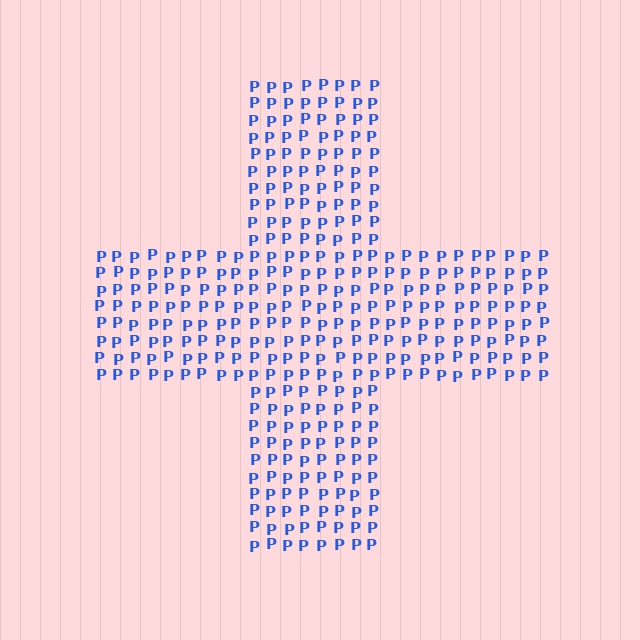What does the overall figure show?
The overall figure shows a cross.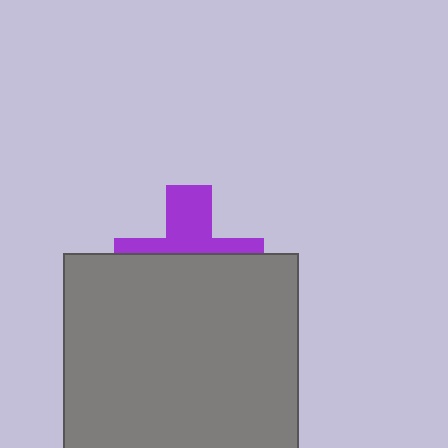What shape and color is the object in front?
The object in front is a gray square.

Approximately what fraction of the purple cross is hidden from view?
Roughly 59% of the purple cross is hidden behind the gray square.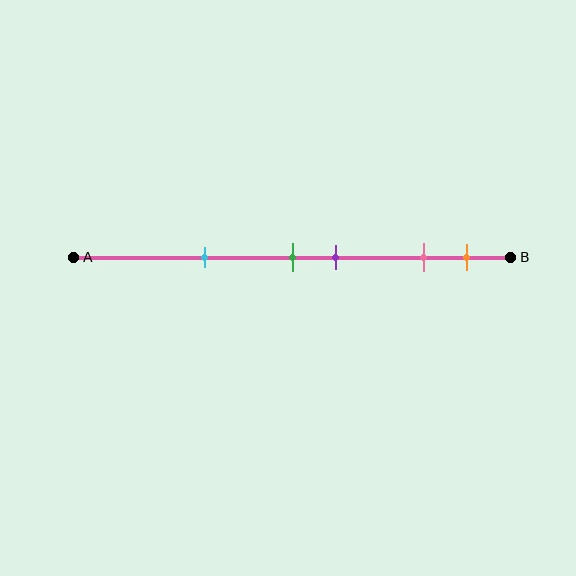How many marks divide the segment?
There are 5 marks dividing the segment.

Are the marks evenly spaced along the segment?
No, the marks are not evenly spaced.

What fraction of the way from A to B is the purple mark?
The purple mark is approximately 60% (0.6) of the way from A to B.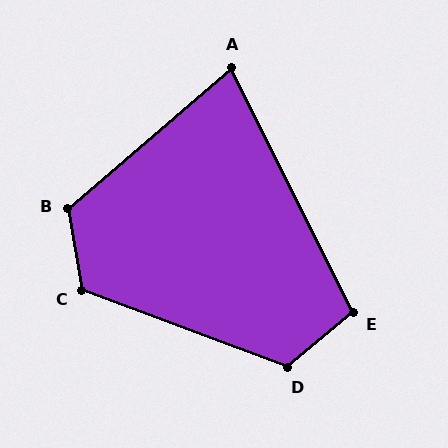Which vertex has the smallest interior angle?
A, at approximately 76 degrees.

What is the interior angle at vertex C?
Approximately 120 degrees (obtuse).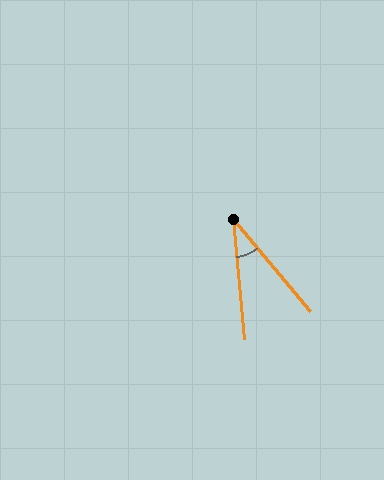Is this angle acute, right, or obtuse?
It is acute.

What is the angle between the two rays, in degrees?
Approximately 35 degrees.